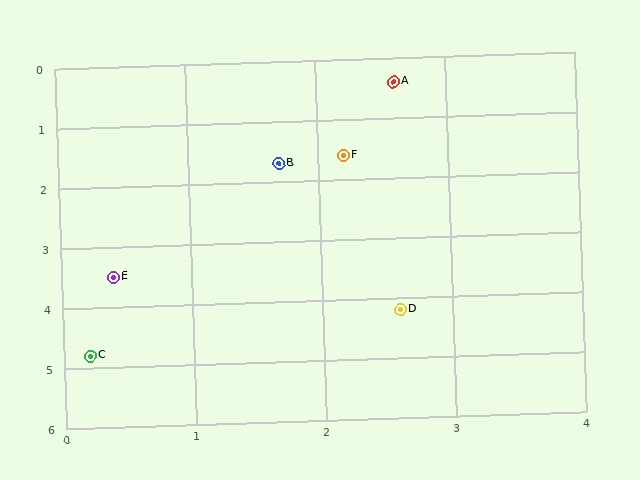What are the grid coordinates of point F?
Point F is at approximately (2.2, 1.6).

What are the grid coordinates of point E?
Point E is at approximately (0.4, 3.5).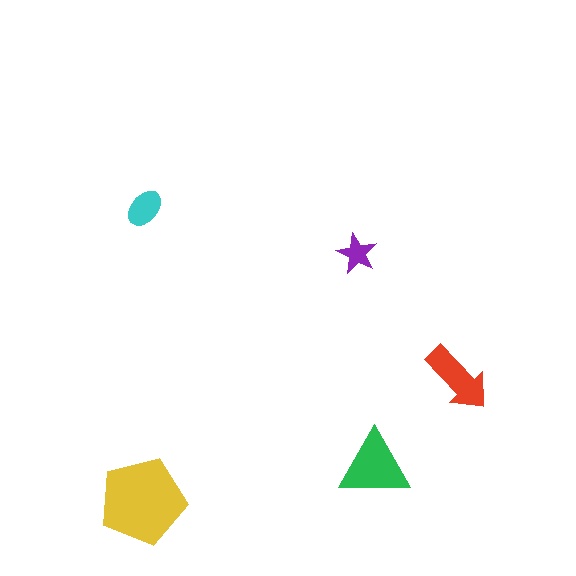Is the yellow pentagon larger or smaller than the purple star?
Larger.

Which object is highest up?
The cyan ellipse is topmost.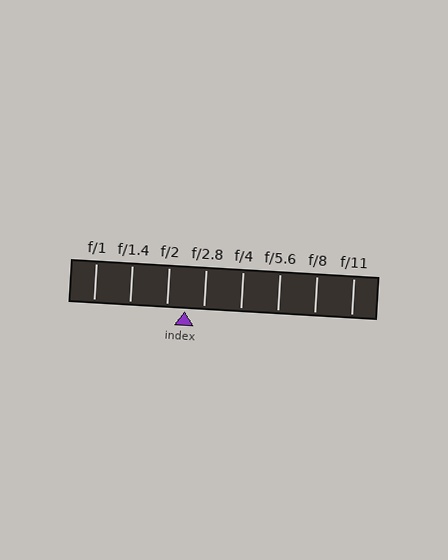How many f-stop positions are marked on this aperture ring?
There are 8 f-stop positions marked.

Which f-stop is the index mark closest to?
The index mark is closest to f/2.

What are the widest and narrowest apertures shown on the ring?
The widest aperture shown is f/1 and the narrowest is f/11.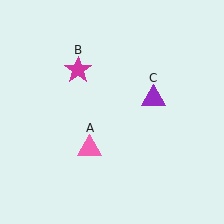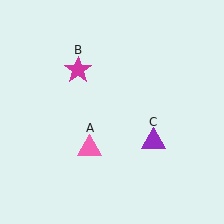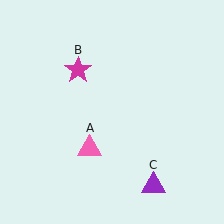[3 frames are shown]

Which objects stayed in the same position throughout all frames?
Pink triangle (object A) and magenta star (object B) remained stationary.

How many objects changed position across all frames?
1 object changed position: purple triangle (object C).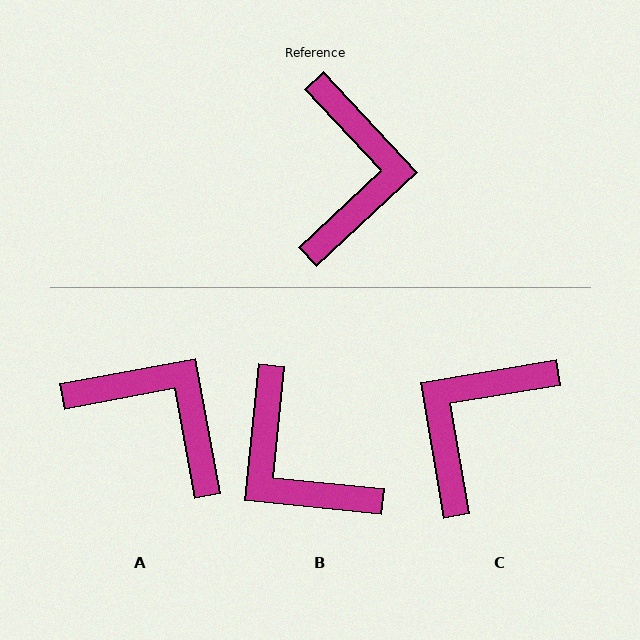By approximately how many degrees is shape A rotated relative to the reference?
Approximately 58 degrees counter-clockwise.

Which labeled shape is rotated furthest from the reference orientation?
C, about 147 degrees away.